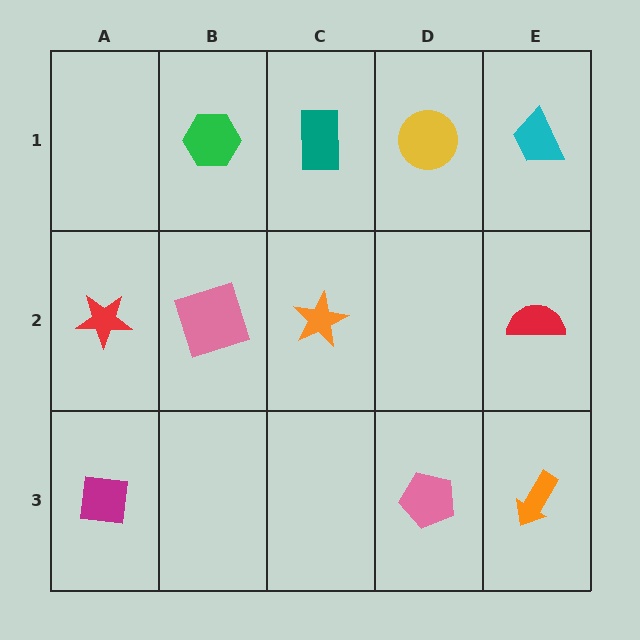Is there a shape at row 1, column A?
No, that cell is empty.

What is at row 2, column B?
A pink square.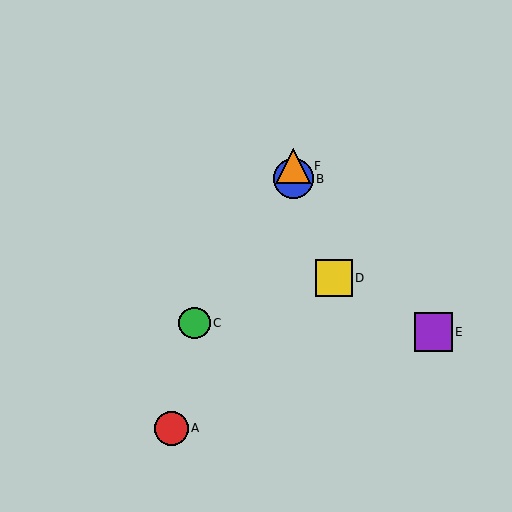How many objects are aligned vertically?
2 objects (B, F) are aligned vertically.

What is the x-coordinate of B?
Object B is at x≈293.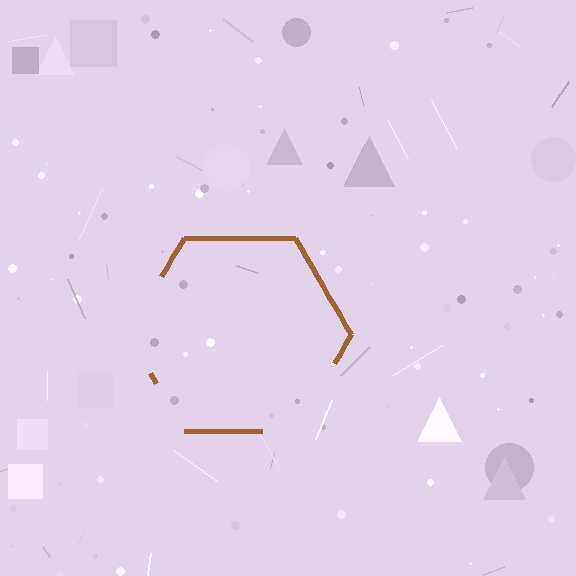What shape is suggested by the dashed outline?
The dashed outline suggests a hexagon.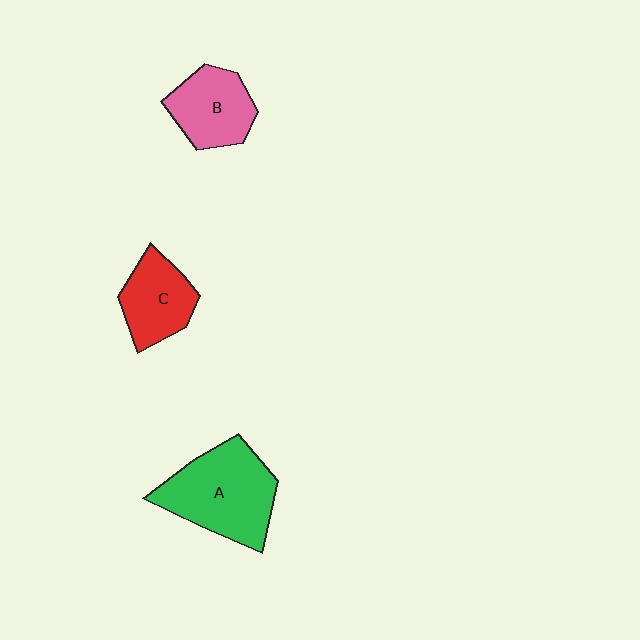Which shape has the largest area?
Shape A (green).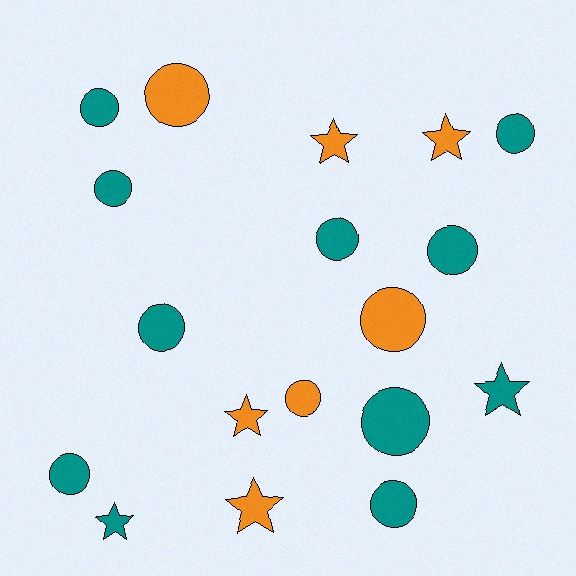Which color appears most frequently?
Teal, with 11 objects.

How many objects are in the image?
There are 18 objects.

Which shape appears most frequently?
Circle, with 12 objects.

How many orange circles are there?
There are 3 orange circles.